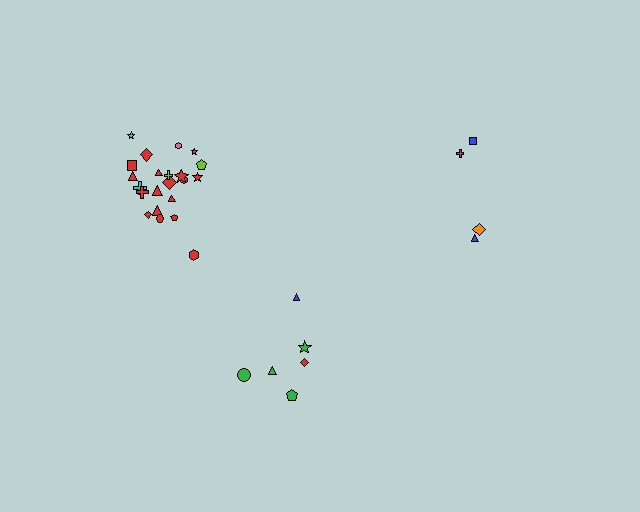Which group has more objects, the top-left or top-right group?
The top-left group.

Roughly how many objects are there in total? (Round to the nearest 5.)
Roughly 30 objects in total.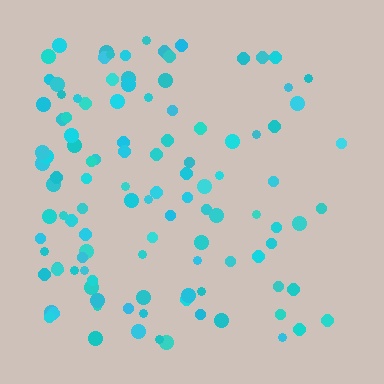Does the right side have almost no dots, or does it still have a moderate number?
Still a moderate number, just noticeably fewer than the left.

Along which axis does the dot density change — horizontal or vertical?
Horizontal.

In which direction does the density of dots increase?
From right to left, with the left side densest.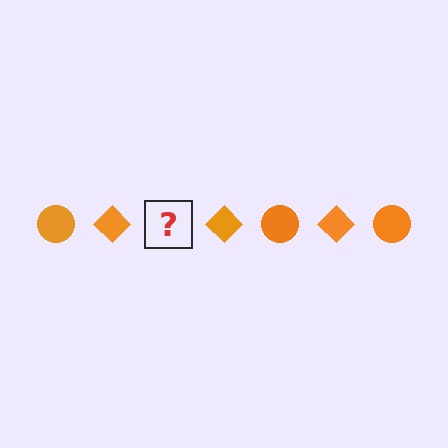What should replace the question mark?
The question mark should be replaced with an orange circle.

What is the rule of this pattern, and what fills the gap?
The rule is that the pattern cycles through circle, diamond shapes in orange. The gap should be filled with an orange circle.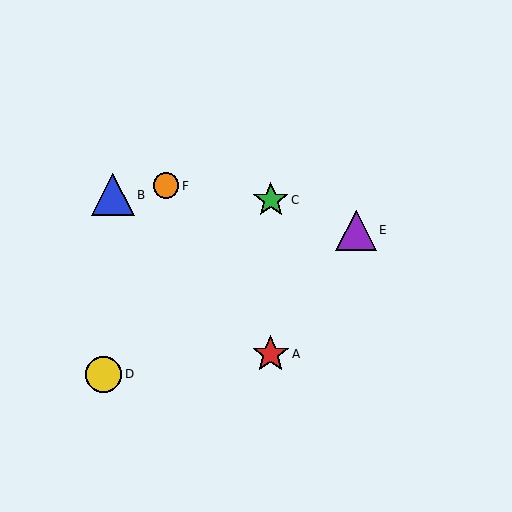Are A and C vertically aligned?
Yes, both are at x≈271.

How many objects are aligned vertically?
2 objects (A, C) are aligned vertically.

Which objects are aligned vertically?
Objects A, C are aligned vertically.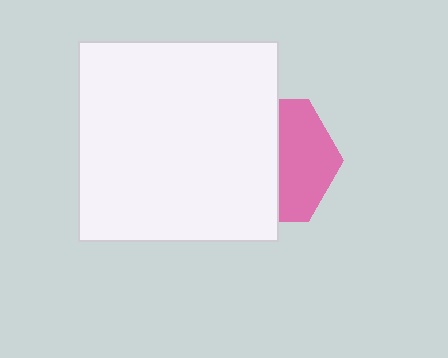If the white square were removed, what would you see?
You would see the complete pink hexagon.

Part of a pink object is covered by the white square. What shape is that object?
It is a hexagon.